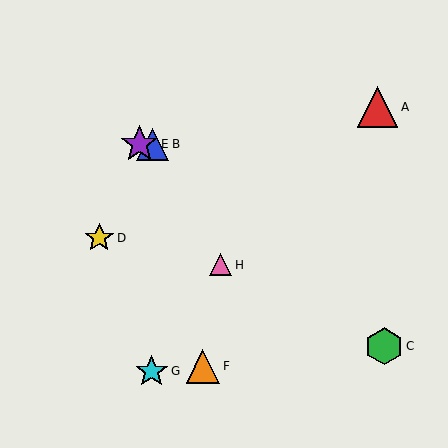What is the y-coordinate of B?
Object B is at y≈144.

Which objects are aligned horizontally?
Objects B, E are aligned horizontally.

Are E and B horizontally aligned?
Yes, both are at y≈144.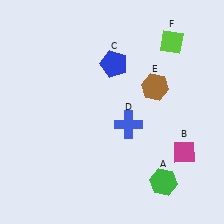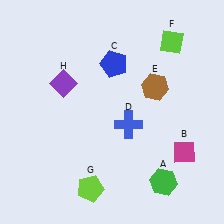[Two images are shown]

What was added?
A lime pentagon (G), a purple diamond (H) were added in Image 2.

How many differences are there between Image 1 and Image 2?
There are 2 differences between the two images.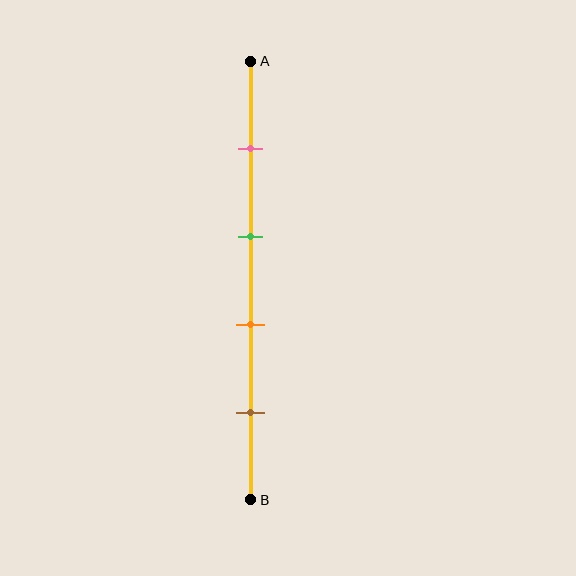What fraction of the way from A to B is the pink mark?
The pink mark is approximately 20% (0.2) of the way from A to B.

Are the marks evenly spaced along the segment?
Yes, the marks are approximately evenly spaced.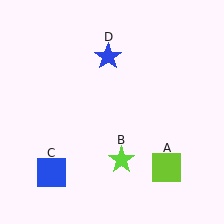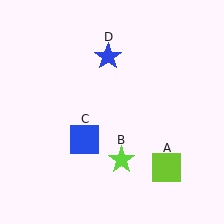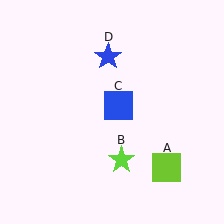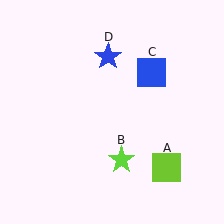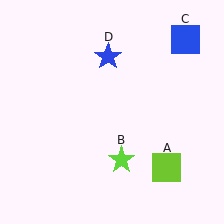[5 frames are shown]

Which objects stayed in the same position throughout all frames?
Lime square (object A) and lime star (object B) and blue star (object D) remained stationary.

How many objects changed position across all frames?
1 object changed position: blue square (object C).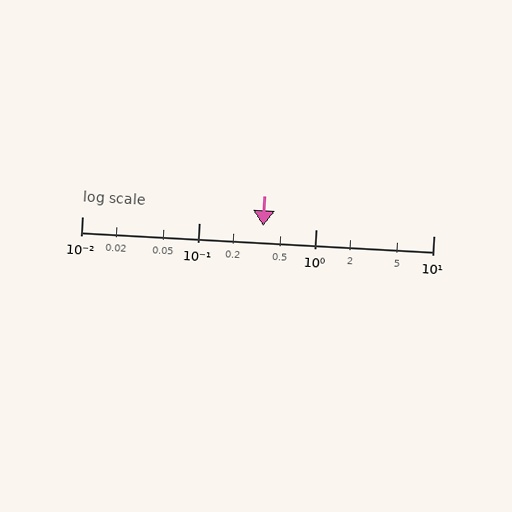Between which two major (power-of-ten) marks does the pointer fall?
The pointer is between 0.1 and 1.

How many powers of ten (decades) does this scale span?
The scale spans 3 decades, from 0.01 to 10.